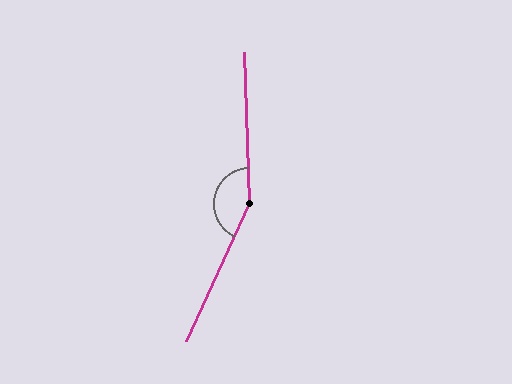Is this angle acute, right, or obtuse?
It is obtuse.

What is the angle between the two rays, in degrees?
Approximately 154 degrees.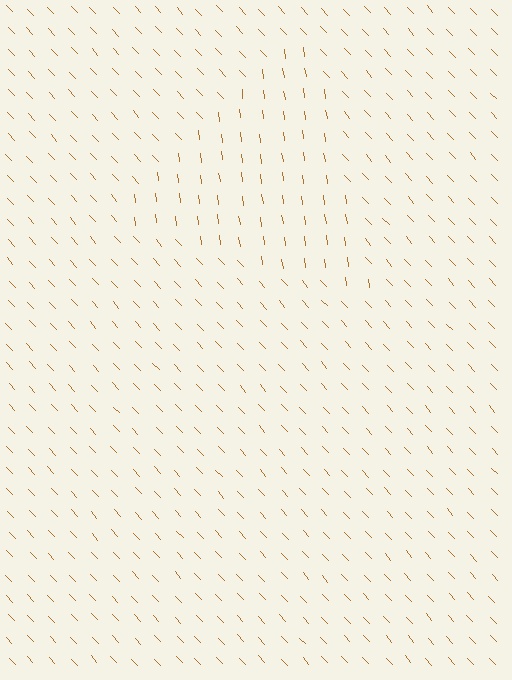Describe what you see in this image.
The image is filled with small brown line segments. A triangle region in the image has lines oriented differently from the surrounding lines, creating a visible texture boundary.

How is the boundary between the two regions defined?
The boundary is defined purely by a change in line orientation (approximately 35 degrees difference). All lines are the same color and thickness.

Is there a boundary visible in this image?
Yes, there is a texture boundary formed by a change in line orientation.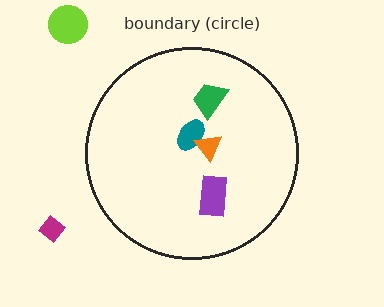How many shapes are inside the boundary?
4 inside, 2 outside.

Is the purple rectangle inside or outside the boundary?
Inside.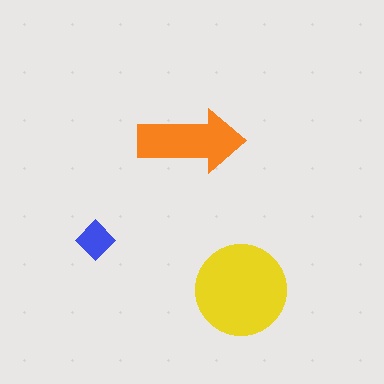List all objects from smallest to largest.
The blue diamond, the orange arrow, the yellow circle.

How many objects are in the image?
There are 3 objects in the image.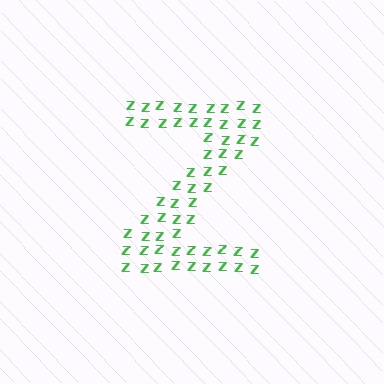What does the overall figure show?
The overall figure shows the letter Z.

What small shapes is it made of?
It is made of small letter Z's.